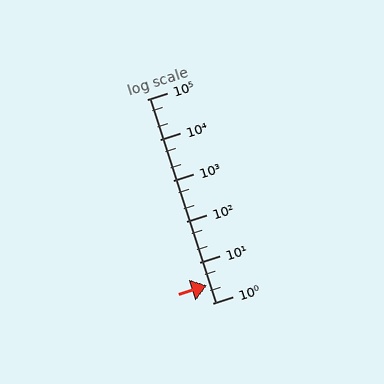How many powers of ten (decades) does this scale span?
The scale spans 5 decades, from 1 to 100000.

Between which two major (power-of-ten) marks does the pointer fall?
The pointer is between 1 and 10.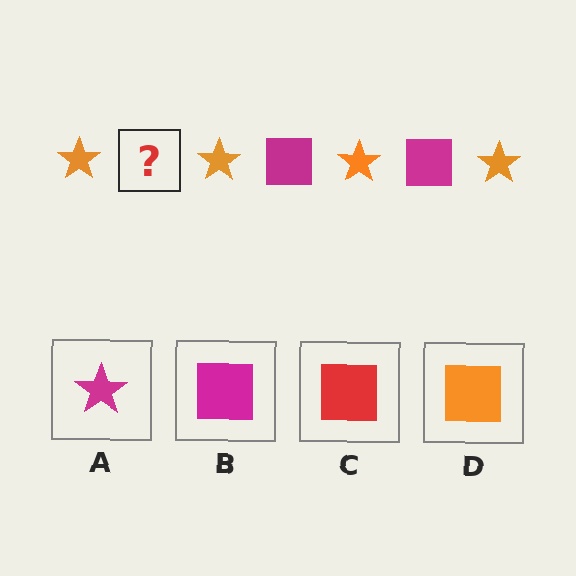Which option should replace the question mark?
Option B.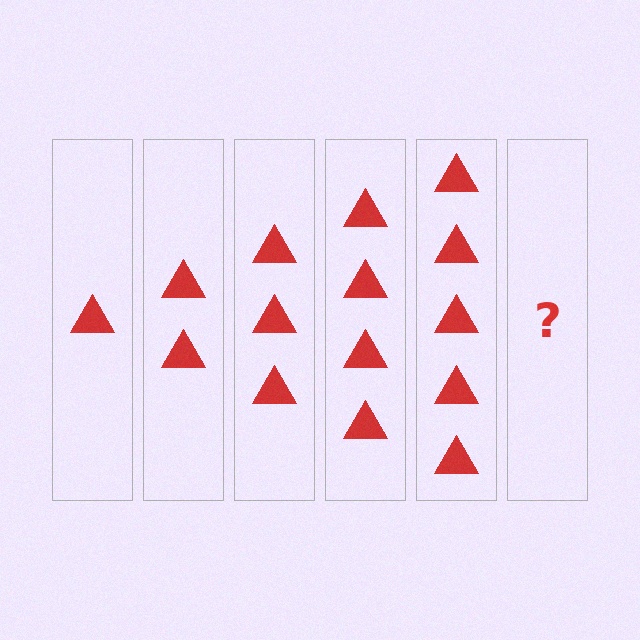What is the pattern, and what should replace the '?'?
The pattern is that each step adds one more triangle. The '?' should be 6 triangles.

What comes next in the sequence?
The next element should be 6 triangles.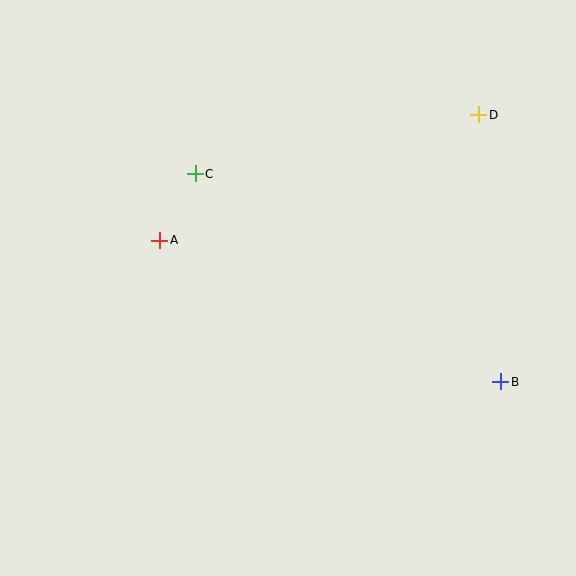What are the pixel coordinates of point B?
Point B is at (501, 382).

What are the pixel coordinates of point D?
Point D is at (479, 115).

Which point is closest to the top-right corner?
Point D is closest to the top-right corner.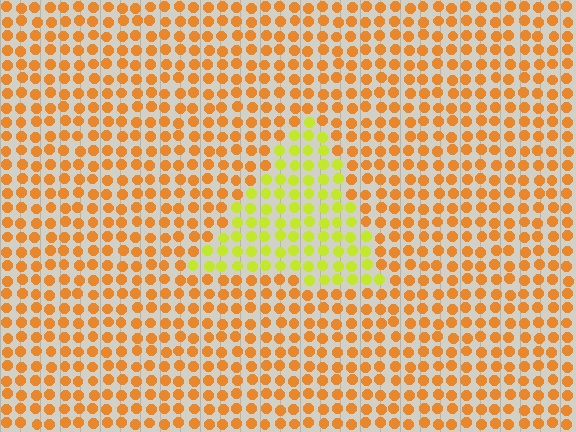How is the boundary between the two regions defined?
The boundary is defined purely by a slight shift in hue (about 43 degrees). Spacing, size, and orientation are identical on both sides.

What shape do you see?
I see a triangle.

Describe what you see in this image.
The image is filled with small orange elements in a uniform arrangement. A triangle-shaped region is visible where the elements are tinted to a slightly different hue, forming a subtle color boundary.